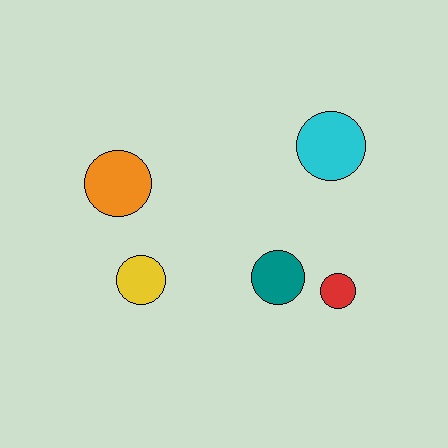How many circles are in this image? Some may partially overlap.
There are 5 circles.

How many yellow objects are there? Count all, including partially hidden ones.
There is 1 yellow object.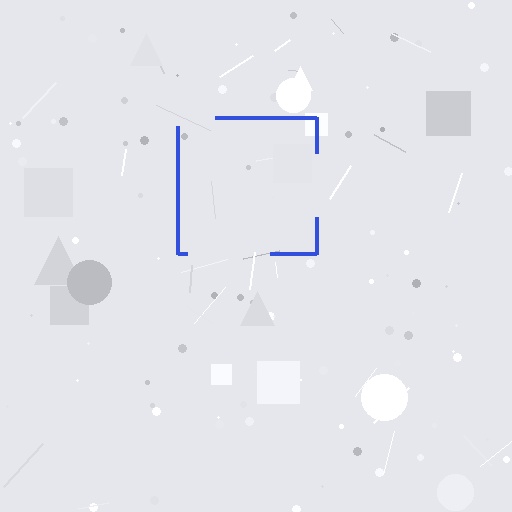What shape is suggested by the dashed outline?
The dashed outline suggests a square.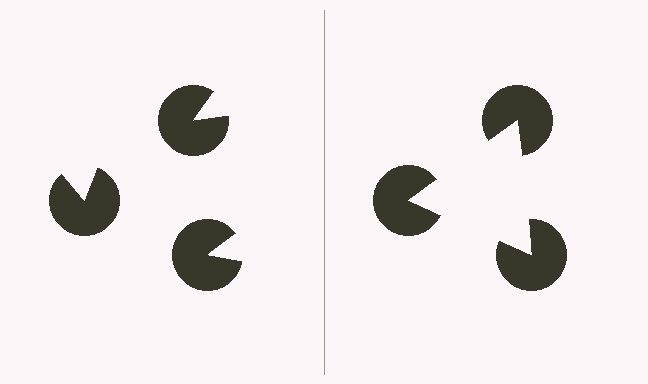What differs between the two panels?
The pac-man discs are positioned identically on both sides; only the wedge orientations differ. On the right they align to a triangle; on the left they are misaligned.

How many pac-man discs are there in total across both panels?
6 — 3 on each side.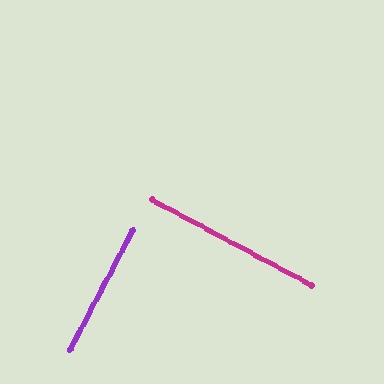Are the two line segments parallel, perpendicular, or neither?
Perpendicular — they meet at approximately 90°.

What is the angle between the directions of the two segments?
Approximately 90 degrees.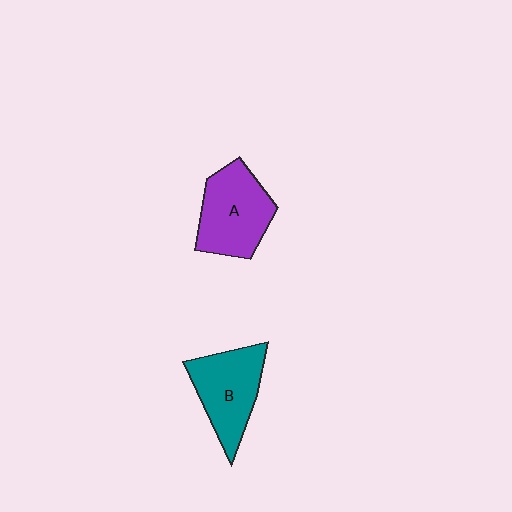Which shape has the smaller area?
Shape B (teal).